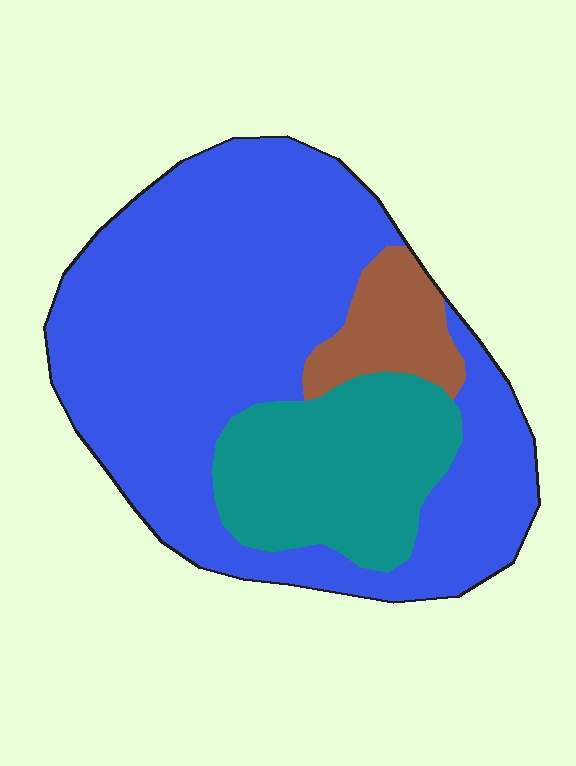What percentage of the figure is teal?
Teal takes up about one fifth (1/5) of the figure.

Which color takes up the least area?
Brown, at roughly 10%.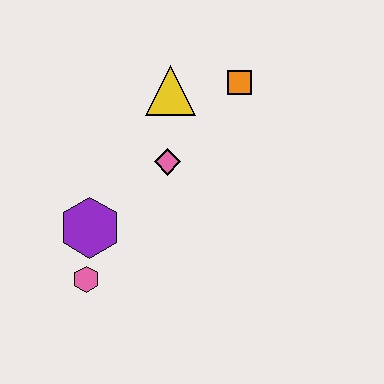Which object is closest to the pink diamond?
The yellow triangle is closest to the pink diamond.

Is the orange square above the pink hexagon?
Yes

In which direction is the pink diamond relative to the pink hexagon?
The pink diamond is above the pink hexagon.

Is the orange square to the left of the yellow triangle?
No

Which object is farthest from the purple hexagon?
The orange square is farthest from the purple hexagon.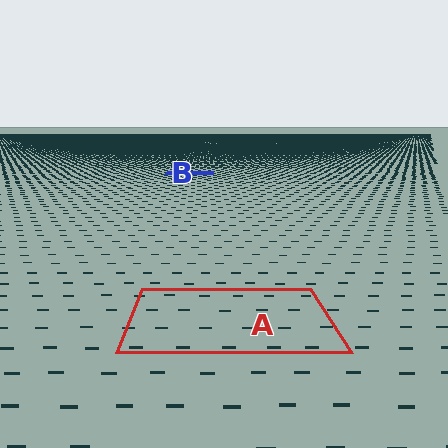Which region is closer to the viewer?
Region A is closer. The texture elements there are larger and more spread out.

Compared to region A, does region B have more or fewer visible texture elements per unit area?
Region B has more texture elements per unit area — they are packed more densely because it is farther away.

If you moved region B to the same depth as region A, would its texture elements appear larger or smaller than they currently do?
They would appear larger. At a closer depth, the same texture elements are projected at a bigger on-screen size.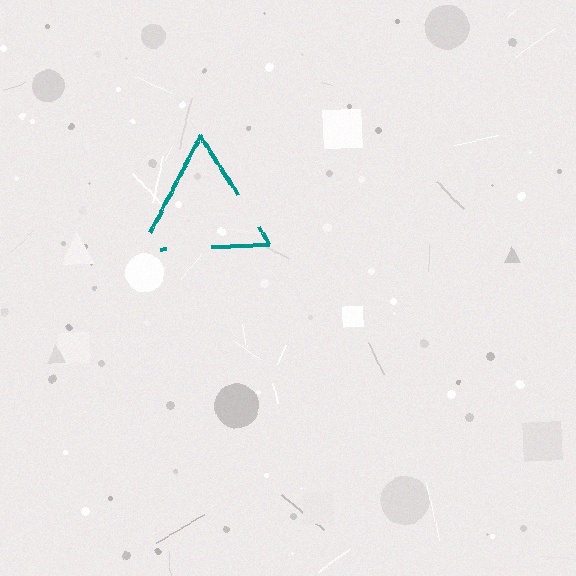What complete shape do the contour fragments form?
The contour fragments form a triangle.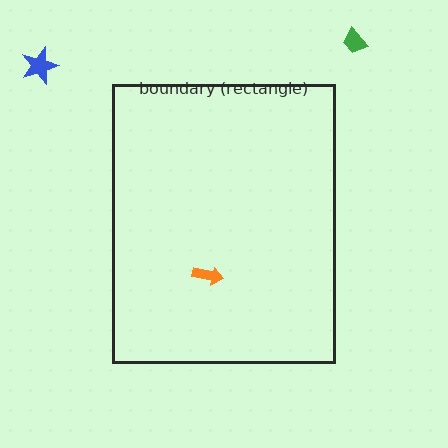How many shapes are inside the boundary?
1 inside, 2 outside.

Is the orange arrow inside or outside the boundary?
Inside.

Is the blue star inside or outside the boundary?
Outside.